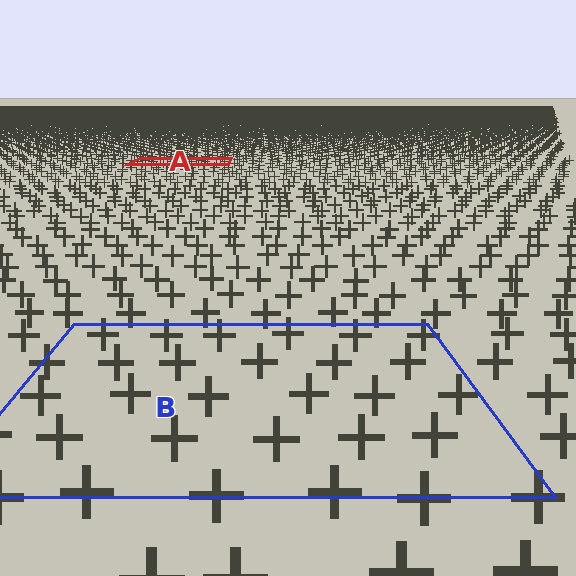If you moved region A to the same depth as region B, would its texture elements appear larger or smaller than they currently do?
They would appear larger. At a closer depth, the same texture elements are projected at a bigger on-screen size.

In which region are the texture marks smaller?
The texture marks are smaller in region A, because it is farther away.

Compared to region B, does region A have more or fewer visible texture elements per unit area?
Region A has more texture elements per unit area — they are packed more densely because it is farther away.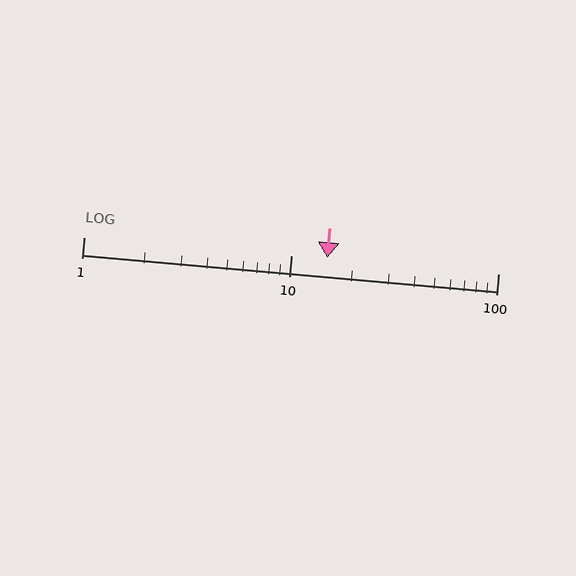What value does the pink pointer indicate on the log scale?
The pointer indicates approximately 15.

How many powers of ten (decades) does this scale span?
The scale spans 2 decades, from 1 to 100.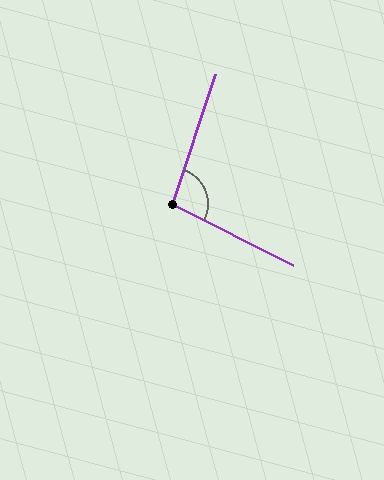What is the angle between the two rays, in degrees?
Approximately 98 degrees.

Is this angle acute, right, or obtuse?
It is obtuse.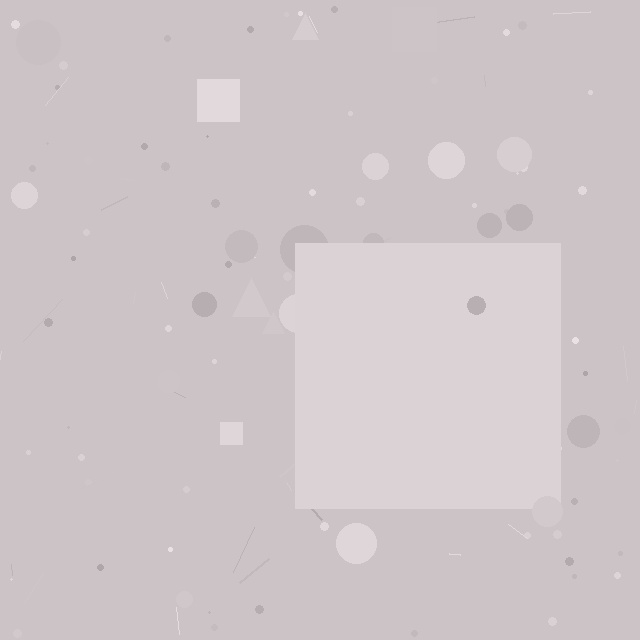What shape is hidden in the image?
A square is hidden in the image.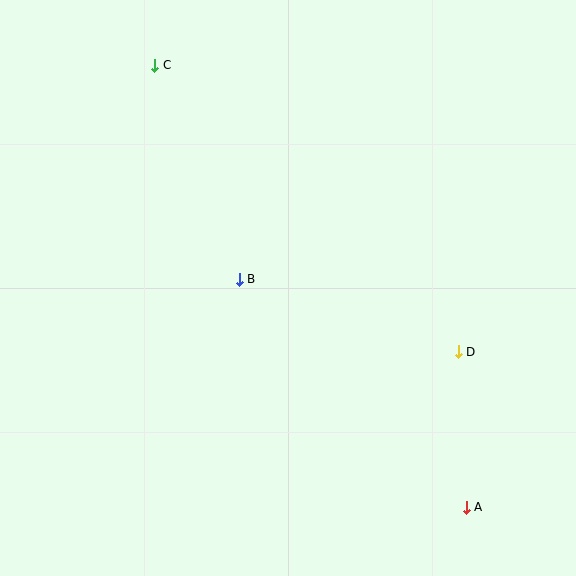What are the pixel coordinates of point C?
Point C is at (155, 65).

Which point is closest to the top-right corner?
Point D is closest to the top-right corner.